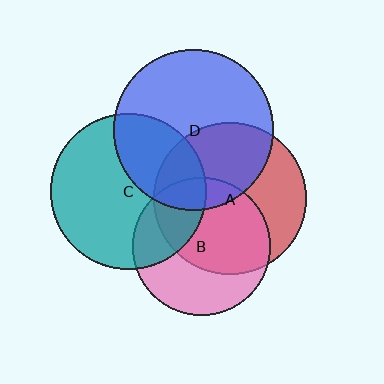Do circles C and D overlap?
Yes.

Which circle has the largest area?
Circle D (blue).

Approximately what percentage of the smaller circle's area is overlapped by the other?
Approximately 35%.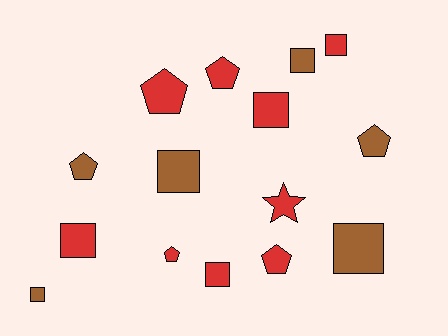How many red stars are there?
There is 1 red star.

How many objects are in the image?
There are 15 objects.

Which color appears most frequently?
Red, with 9 objects.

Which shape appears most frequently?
Square, with 8 objects.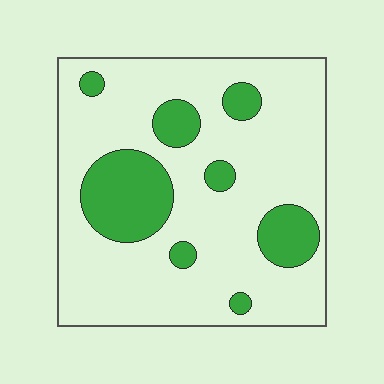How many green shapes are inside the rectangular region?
8.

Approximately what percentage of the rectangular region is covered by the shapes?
Approximately 20%.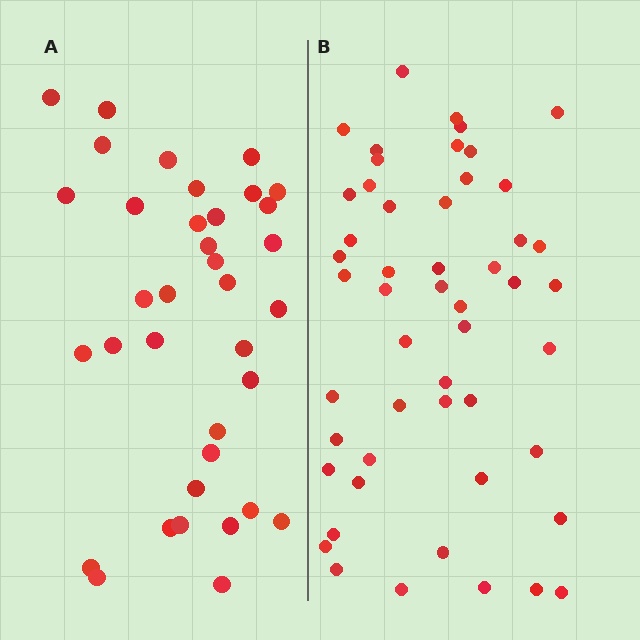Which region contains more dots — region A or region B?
Region B (the right region) has more dots.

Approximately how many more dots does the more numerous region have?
Region B has approximately 15 more dots than region A.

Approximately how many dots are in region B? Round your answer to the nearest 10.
About 50 dots. (The exact count is 51, which rounds to 50.)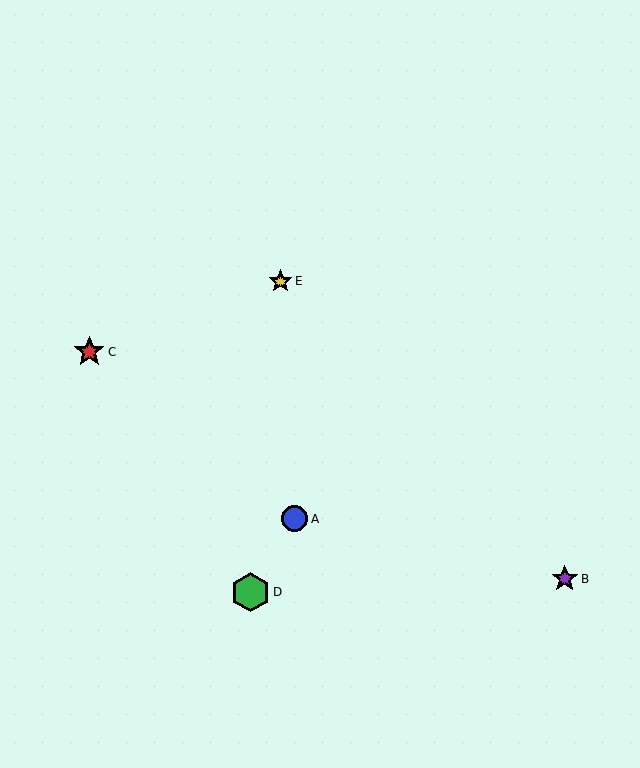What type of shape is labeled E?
Shape E is a yellow star.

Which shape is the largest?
The green hexagon (labeled D) is the largest.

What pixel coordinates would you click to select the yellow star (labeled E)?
Click at (280, 281) to select the yellow star E.